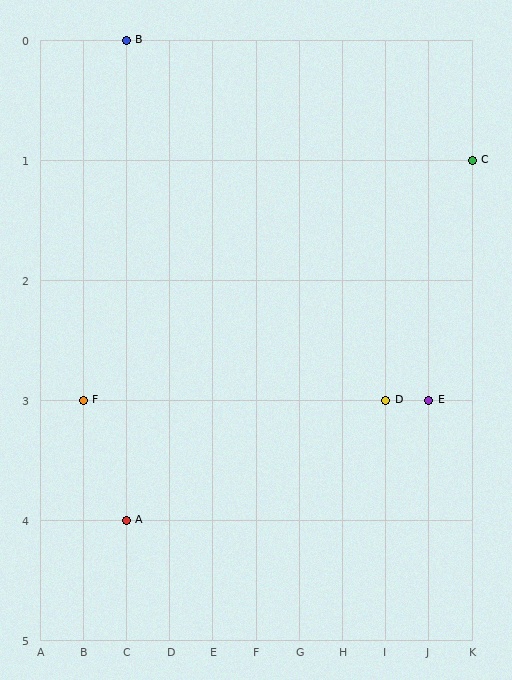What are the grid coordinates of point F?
Point F is at grid coordinates (B, 3).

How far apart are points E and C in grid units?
Points E and C are 1 column and 2 rows apart (about 2.2 grid units diagonally).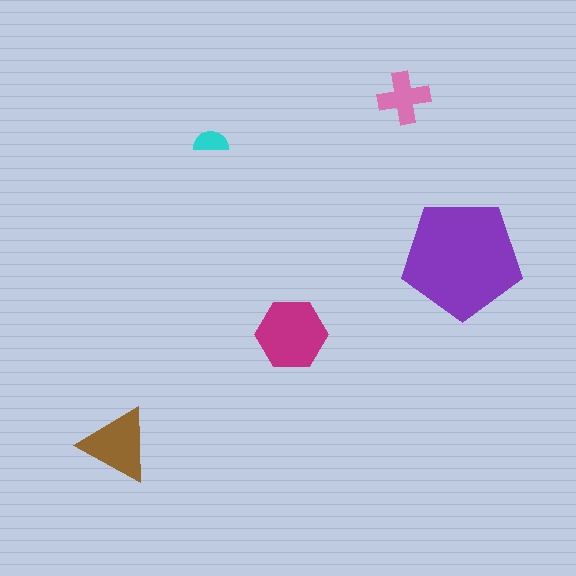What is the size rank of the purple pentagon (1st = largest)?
1st.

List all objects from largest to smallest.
The purple pentagon, the magenta hexagon, the brown triangle, the pink cross, the cyan semicircle.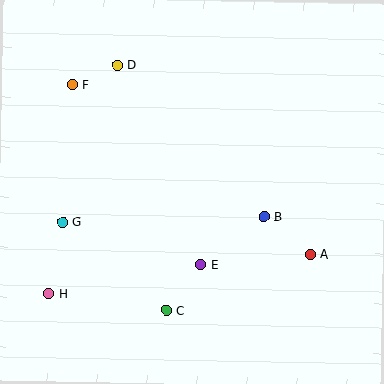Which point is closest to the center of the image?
Point E at (200, 265) is closest to the center.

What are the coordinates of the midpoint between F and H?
The midpoint between F and H is at (61, 189).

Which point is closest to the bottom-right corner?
Point A is closest to the bottom-right corner.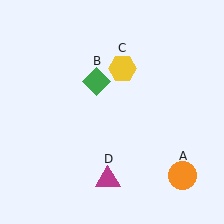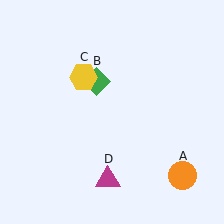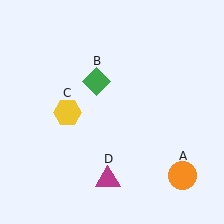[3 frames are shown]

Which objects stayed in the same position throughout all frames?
Orange circle (object A) and green diamond (object B) and magenta triangle (object D) remained stationary.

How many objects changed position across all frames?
1 object changed position: yellow hexagon (object C).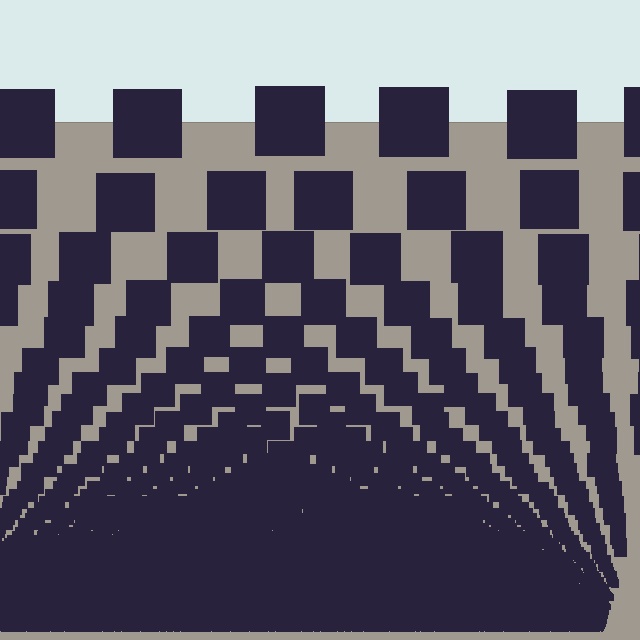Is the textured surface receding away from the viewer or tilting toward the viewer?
The surface appears to tilt toward the viewer. Texture elements get larger and sparser toward the top.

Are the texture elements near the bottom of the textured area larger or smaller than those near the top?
Smaller. The gradient is inverted — elements near the bottom are smaller and denser.